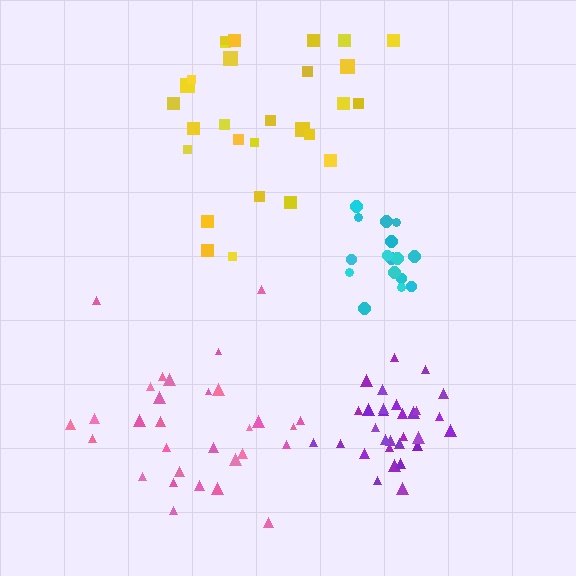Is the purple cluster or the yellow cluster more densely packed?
Purple.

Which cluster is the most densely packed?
Purple.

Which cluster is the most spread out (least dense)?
Yellow.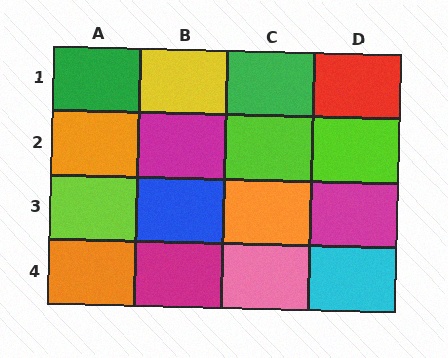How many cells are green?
2 cells are green.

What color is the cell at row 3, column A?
Lime.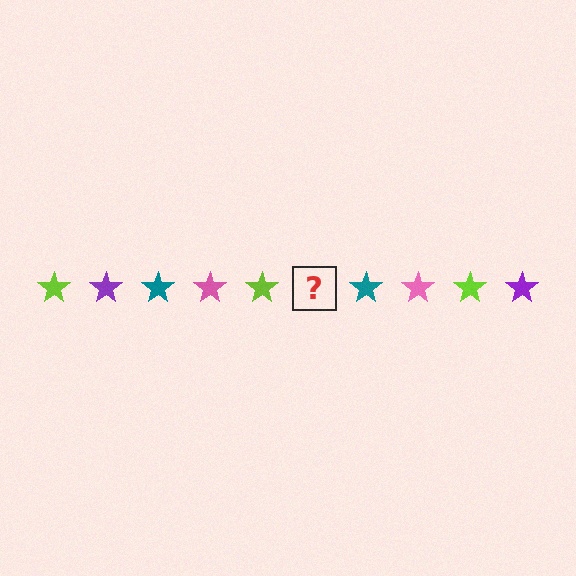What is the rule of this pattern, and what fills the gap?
The rule is that the pattern cycles through lime, purple, teal, pink stars. The gap should be filled with a purple star.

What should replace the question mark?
The question mark should be replaced with a purple star.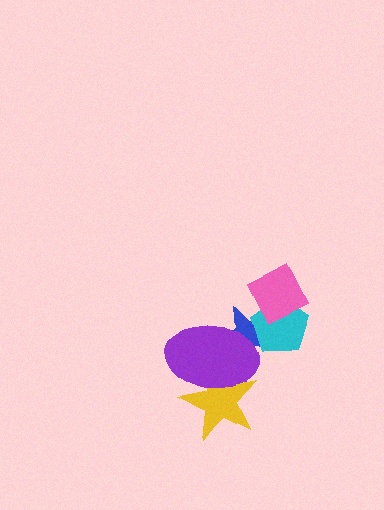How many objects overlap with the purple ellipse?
2 objects overlap with the purple ellipse.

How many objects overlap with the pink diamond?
2 objects overlap with the pink diamond.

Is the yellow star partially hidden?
Yes, it is partially covered by another shape.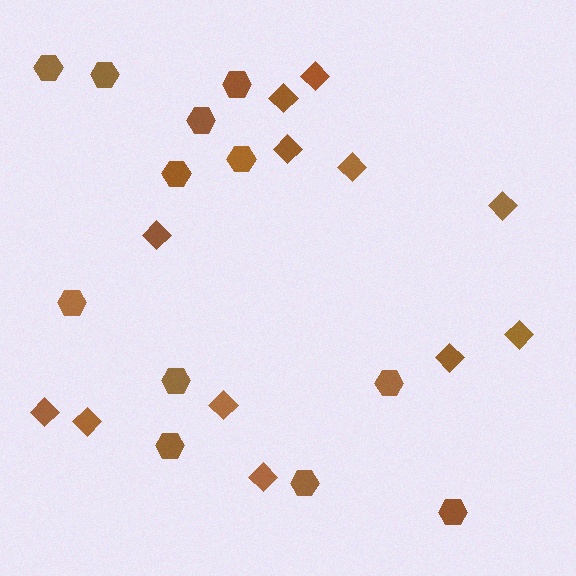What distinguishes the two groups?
There are 2 groups: one group of hexagons (12) and one group of diamonds (12).